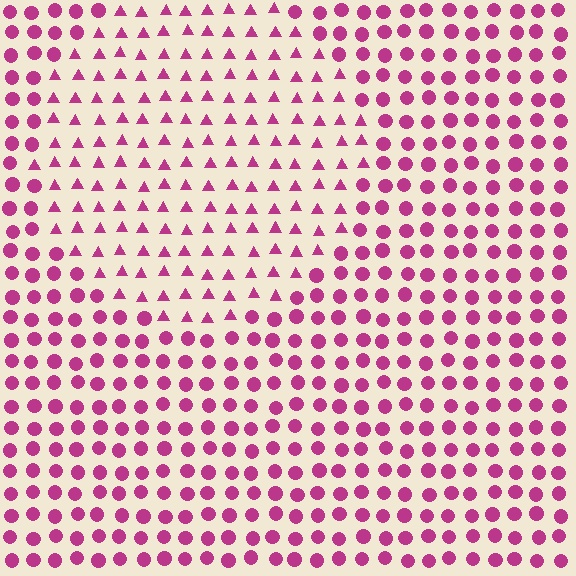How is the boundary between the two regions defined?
The boundary is defined by a change in element shape: triangles inside vs. circles outside. All elements share the same color and spacing.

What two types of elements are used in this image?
The image uses triangles inside the circle region and circles outside it.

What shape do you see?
I see a circle.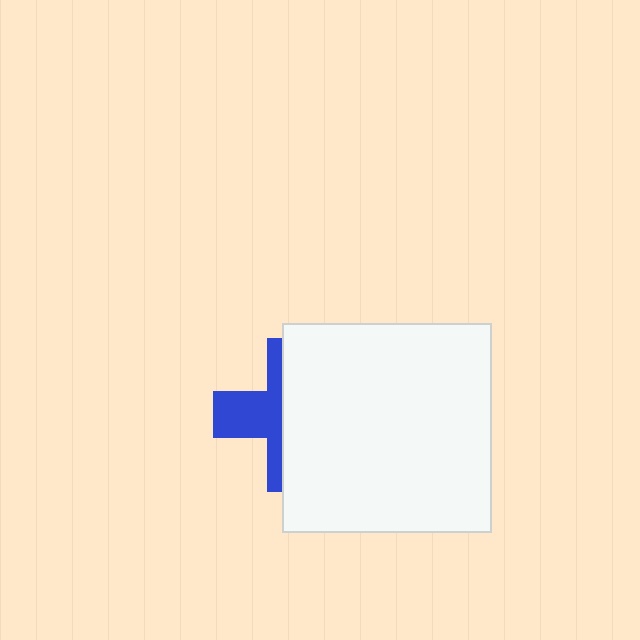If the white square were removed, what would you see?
You would see the complete blue cross.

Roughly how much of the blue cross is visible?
A small part of it is visible (roughly 38%).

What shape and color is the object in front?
The object in front is a white square.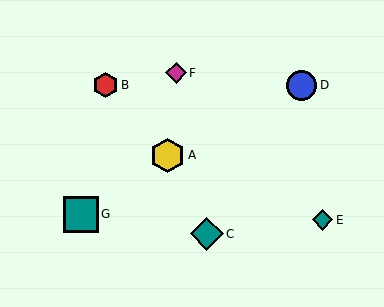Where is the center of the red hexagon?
The center of the red hexagon is at (106, 85).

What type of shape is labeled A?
Shape A is a yellow hexagon.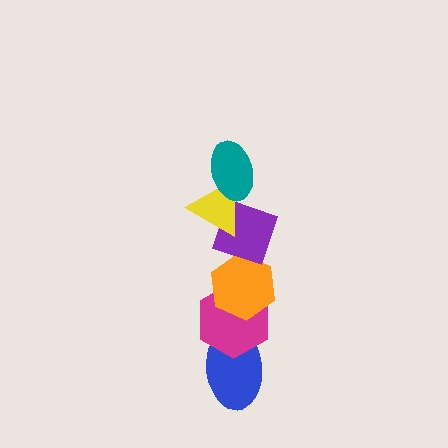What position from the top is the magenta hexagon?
The magenta hexagon is 5th from the top.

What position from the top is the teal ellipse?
The teal ellipse is 1st from the top.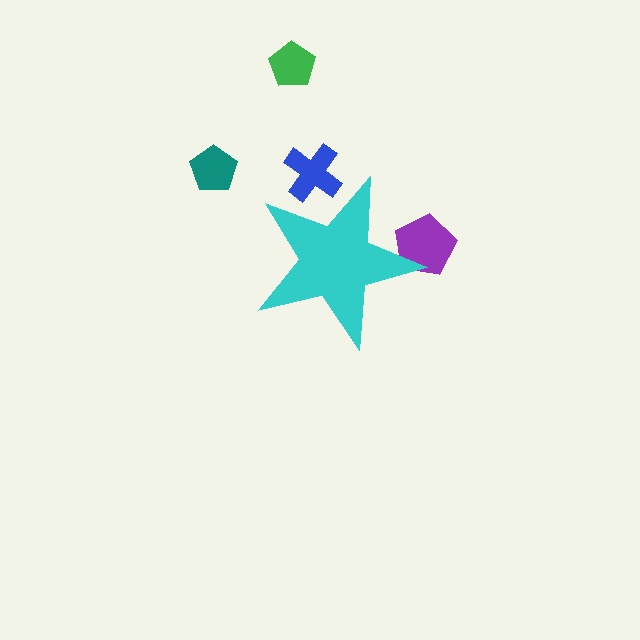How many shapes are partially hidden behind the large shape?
2 shapes are partially hidden.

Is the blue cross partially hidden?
Yes, the blue cross is partially hidden behind the cyan star.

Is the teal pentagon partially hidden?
No, the teal pentagon is fully visible.